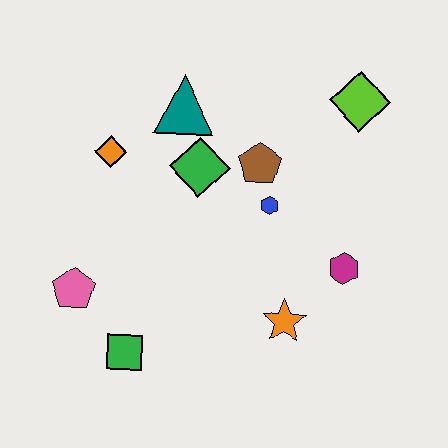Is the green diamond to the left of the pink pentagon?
No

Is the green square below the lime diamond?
Yes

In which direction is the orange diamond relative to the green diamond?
The orange diamond is to the left of the green diamond.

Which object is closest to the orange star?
The magenta hexagon is closest to the orange star.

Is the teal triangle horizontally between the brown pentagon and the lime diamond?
No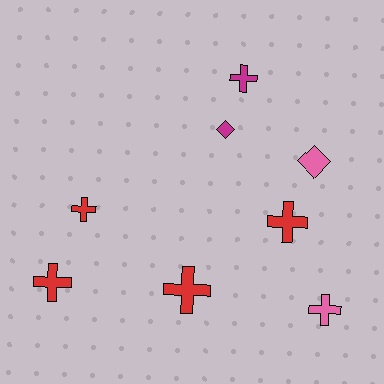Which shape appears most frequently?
Cross, with 6 objects.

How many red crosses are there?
There are 4 red crosses.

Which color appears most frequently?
Red, with 4 objects.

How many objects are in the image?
There are 8 objects.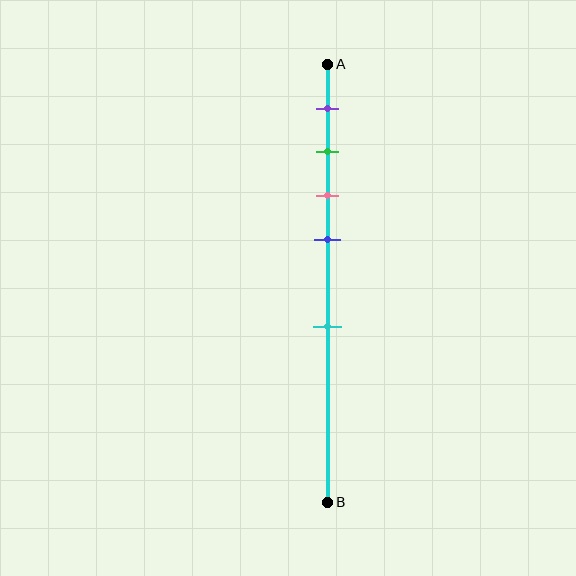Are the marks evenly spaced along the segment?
No, the marks are not evenly spaced.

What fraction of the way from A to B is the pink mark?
The pink mark is approximately 30% (0.3) of the way from A to B.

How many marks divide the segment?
There are 5 marks dividing the segment.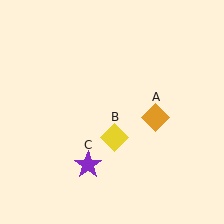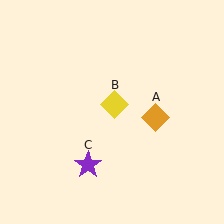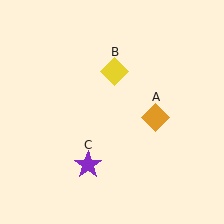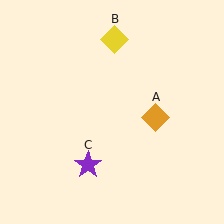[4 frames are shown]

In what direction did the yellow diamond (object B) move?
The yellow diamond (object B) moved up.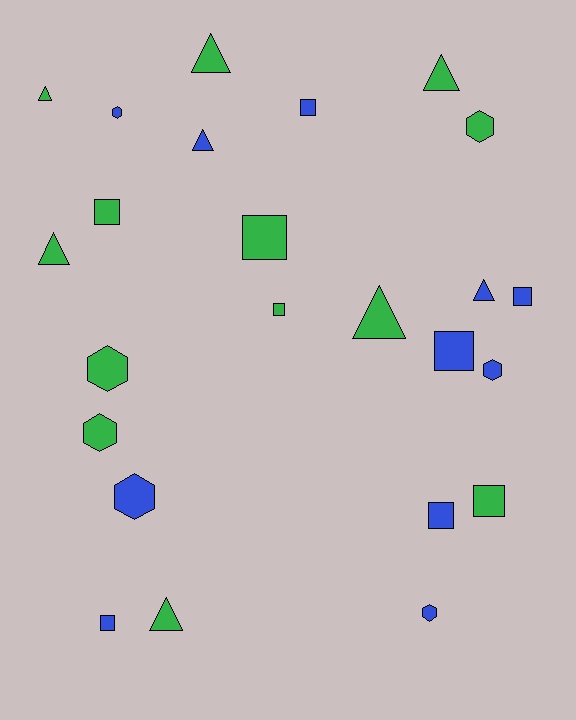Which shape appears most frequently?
Square, with 9 objects.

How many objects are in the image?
There are 24 objects.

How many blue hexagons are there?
There are 4 blue hexagons.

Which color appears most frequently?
Green, with 13 objects.